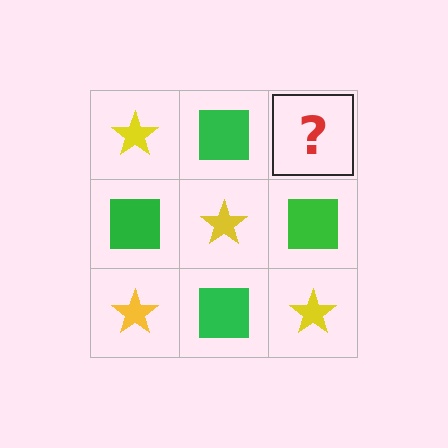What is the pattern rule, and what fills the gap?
The rule is that it alternates yellow star and green square in a checkerboard pattern. The gap should be filled with a yellow star.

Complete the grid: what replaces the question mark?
The question mark should be replaced with a yellow star.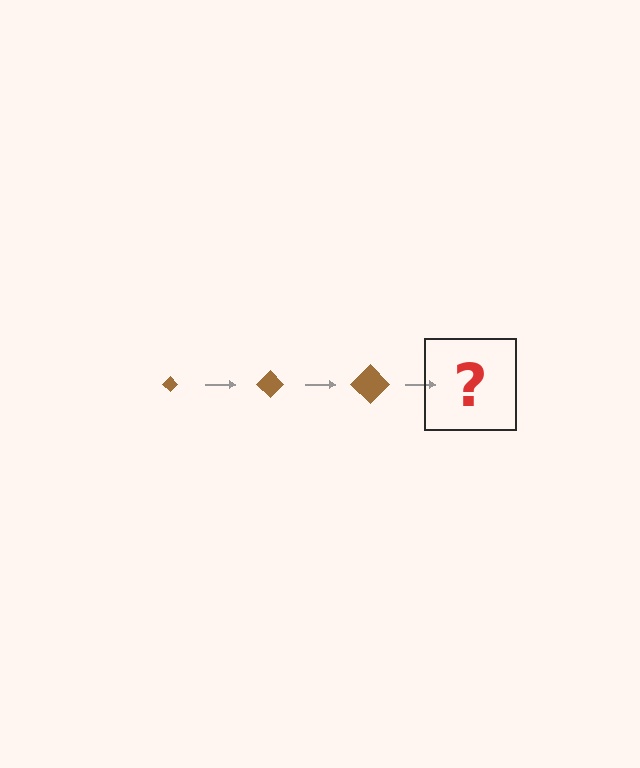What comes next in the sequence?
The next element should be a brown diamond, larger than the previous one.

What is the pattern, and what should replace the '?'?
The pattern is that the diamond gets progressively larger each step. The '?' should be a brown diamond, larger than the previous one.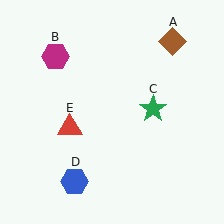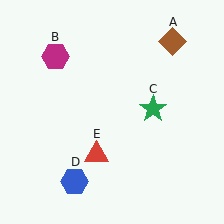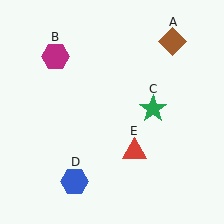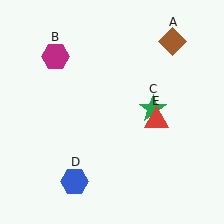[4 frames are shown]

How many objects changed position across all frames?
1 object changed position: red triangle (object E).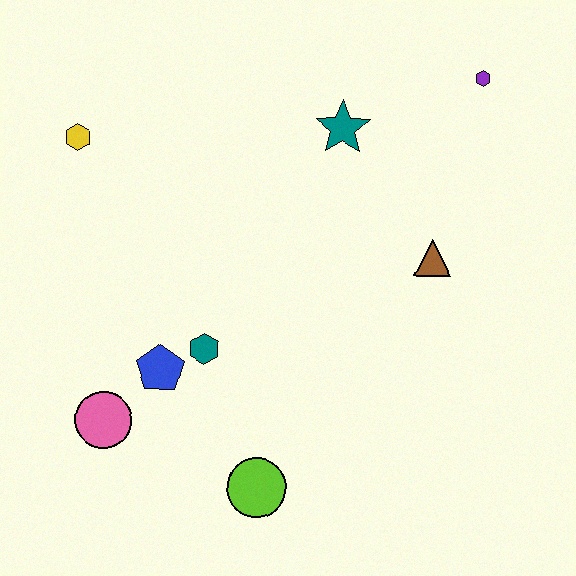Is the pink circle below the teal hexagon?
Yes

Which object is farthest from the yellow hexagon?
The purple hexagon is farthest from the yellow hexagon.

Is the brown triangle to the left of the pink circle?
No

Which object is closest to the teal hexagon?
The blue pentagon is closest to the teal hexagon.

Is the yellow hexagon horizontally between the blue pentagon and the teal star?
No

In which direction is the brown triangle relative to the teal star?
The brown triangle is below the teal star.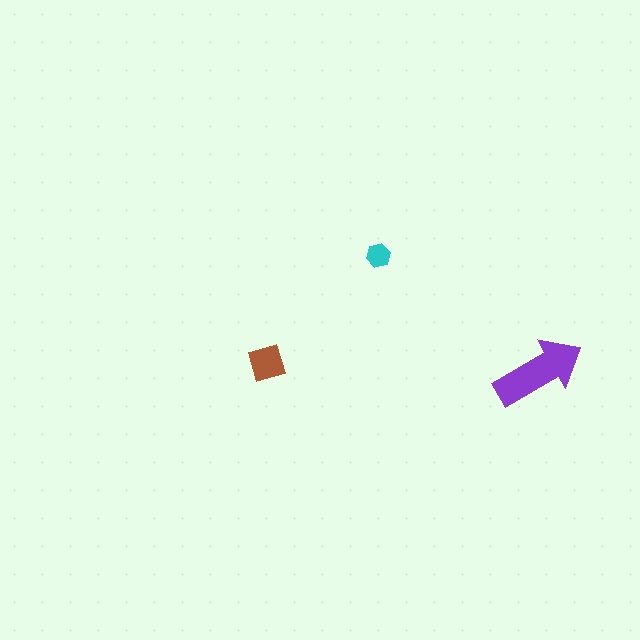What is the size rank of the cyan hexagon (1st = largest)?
3rd.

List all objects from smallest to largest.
The cyan hexagon, the brown diamond, the purple arrow.